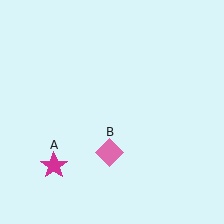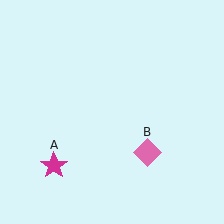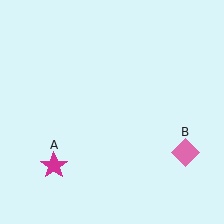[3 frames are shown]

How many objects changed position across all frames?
1 object changed position: pink diamond (object B).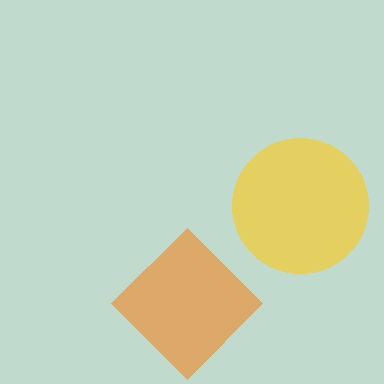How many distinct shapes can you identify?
There are 2 distinct shapes: an orange diamond, a yellow circle.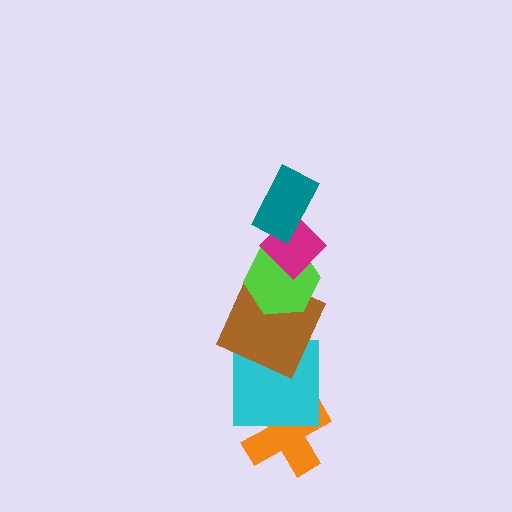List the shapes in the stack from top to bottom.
From top to bottom: the teal rectangle, the magenta diamond, the lime hexagon, the brown square, the cyan square, the orange cross.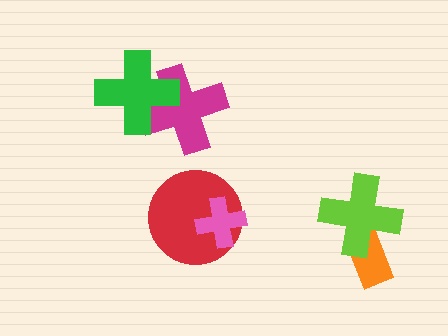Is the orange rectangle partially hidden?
Yes, it is partially covered by another shape.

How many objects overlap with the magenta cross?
1 object overlaps with the magenta cross.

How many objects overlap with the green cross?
1 object overlaps with the green cross.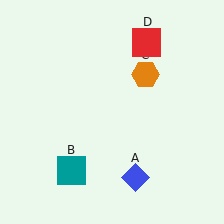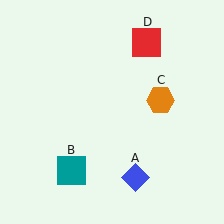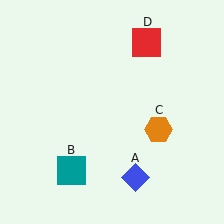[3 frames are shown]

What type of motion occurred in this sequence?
The orange hexagon (object C) rotated clockwise around the center of the scene.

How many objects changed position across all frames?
1 object changed position: orange hexagon (object C).